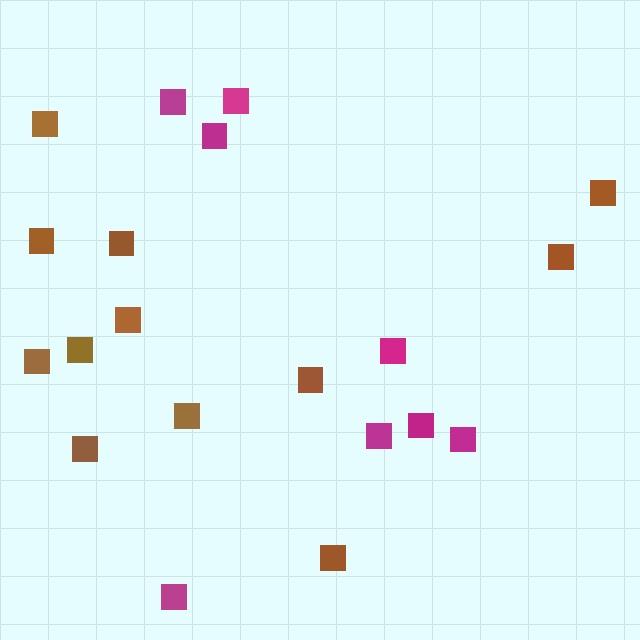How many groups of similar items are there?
There are 2 groups: one group of magenta squares (8) and one group of brown squares (12).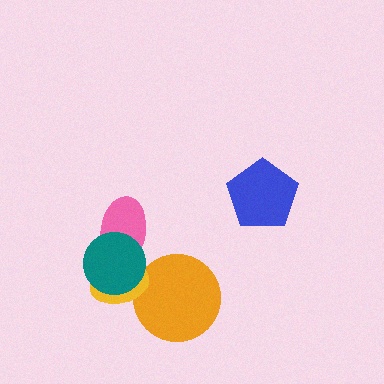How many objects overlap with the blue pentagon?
0 objects overlap with the blue pentagon.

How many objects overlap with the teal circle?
2 objects overlap with the teal circle.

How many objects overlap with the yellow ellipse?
3 objects overlap with the yellow ellipse.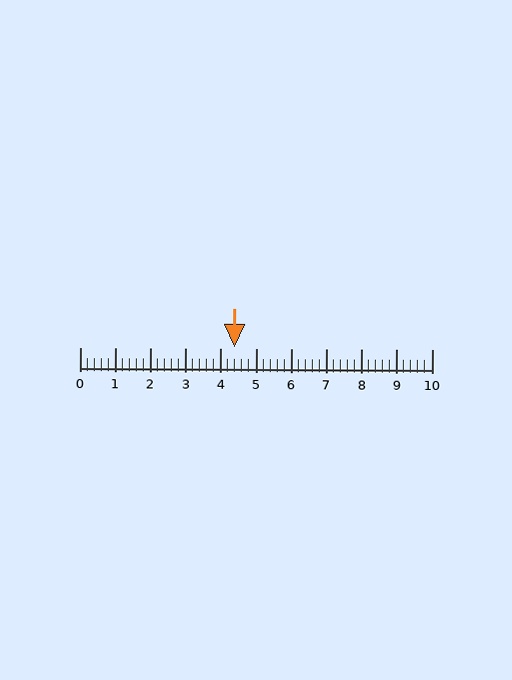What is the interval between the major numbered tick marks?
The major tick marks are spaced 1 units apart.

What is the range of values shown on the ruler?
The ruler shows values from 0 to 10.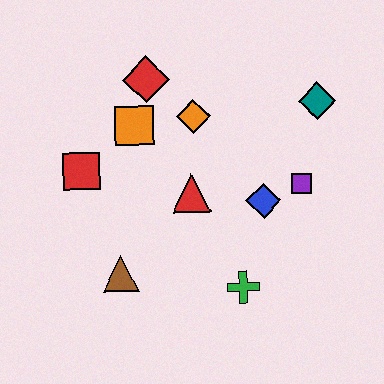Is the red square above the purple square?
Yes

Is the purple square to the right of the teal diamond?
No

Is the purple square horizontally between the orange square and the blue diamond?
No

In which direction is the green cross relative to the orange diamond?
The green cross is below the orange diamond.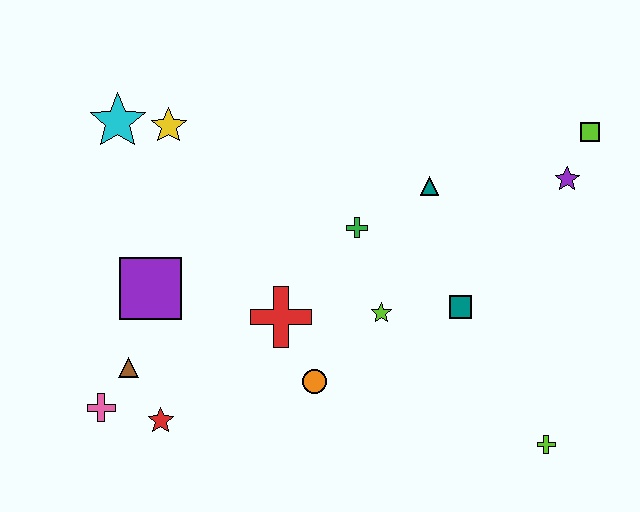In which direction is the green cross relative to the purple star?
The green cross is to the left of the purple star.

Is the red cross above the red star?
Yes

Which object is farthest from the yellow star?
The lime cross is farthest from the yellow star.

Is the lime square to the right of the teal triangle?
Yes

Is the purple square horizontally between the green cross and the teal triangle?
No